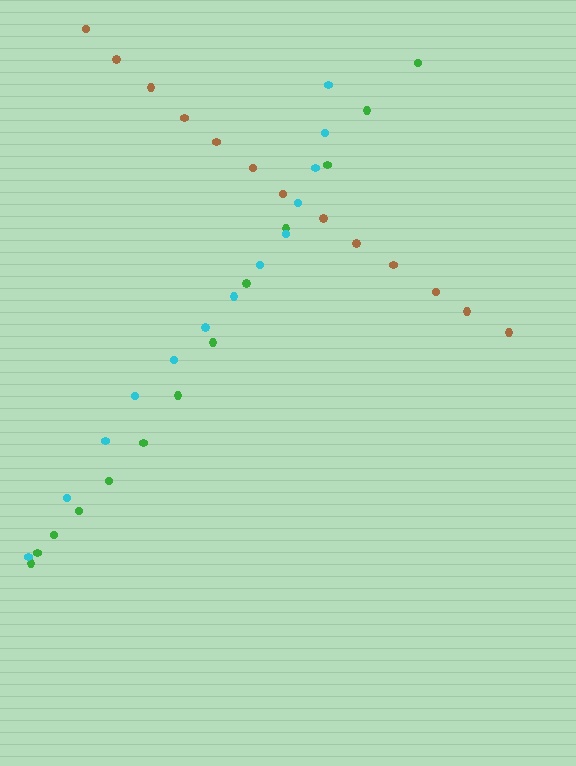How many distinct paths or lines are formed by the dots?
There are 3 distinct paths.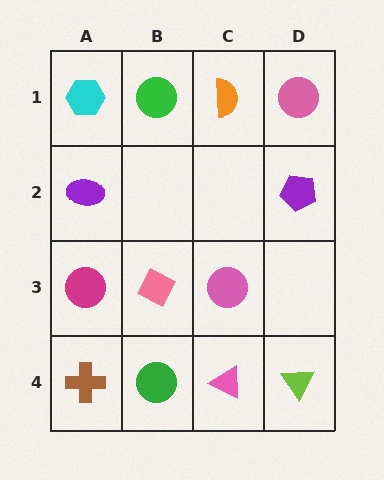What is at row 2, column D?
A purple pentagon.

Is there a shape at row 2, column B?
No, that cell is empty.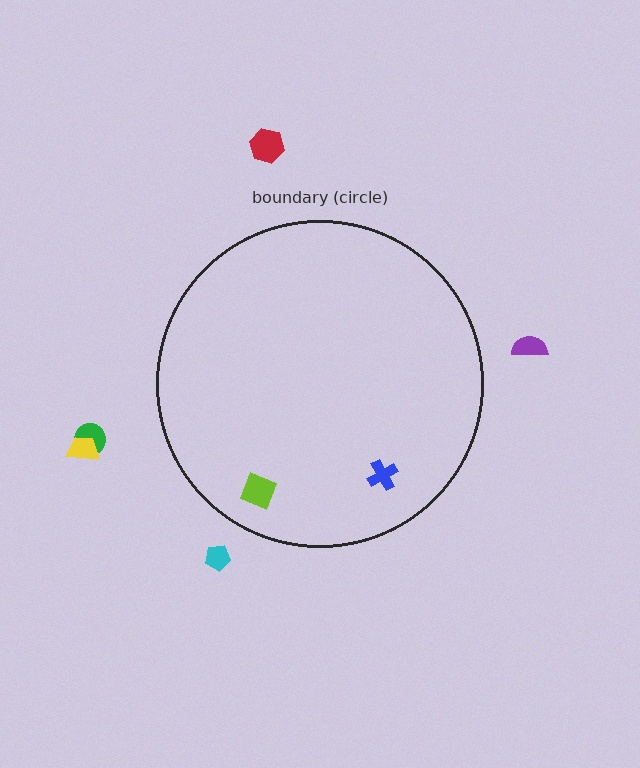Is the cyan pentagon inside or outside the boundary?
Outside.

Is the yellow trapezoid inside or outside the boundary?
Outside.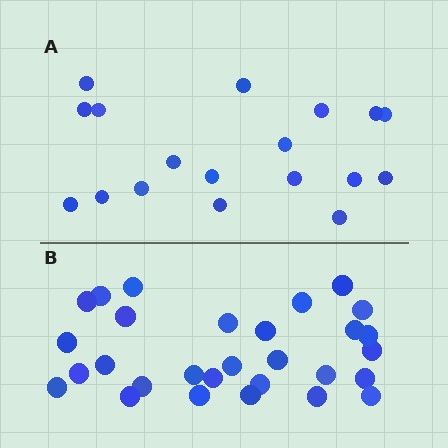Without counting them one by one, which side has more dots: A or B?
Region B (the bottom region) has more dots.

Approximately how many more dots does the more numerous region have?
Region B has roughly 12 or so more dots than region A.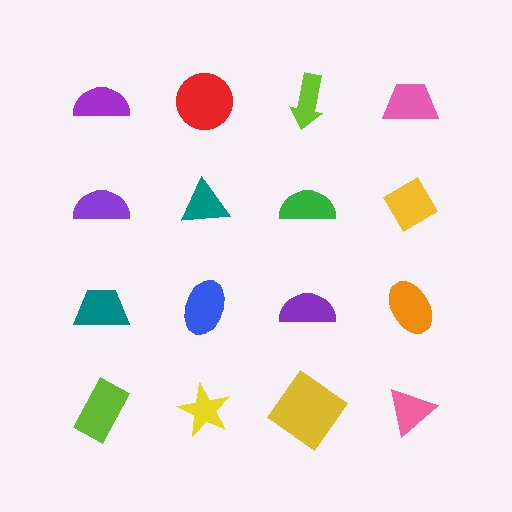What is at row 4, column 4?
A pink triangle.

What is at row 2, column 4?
A yellow diamond.